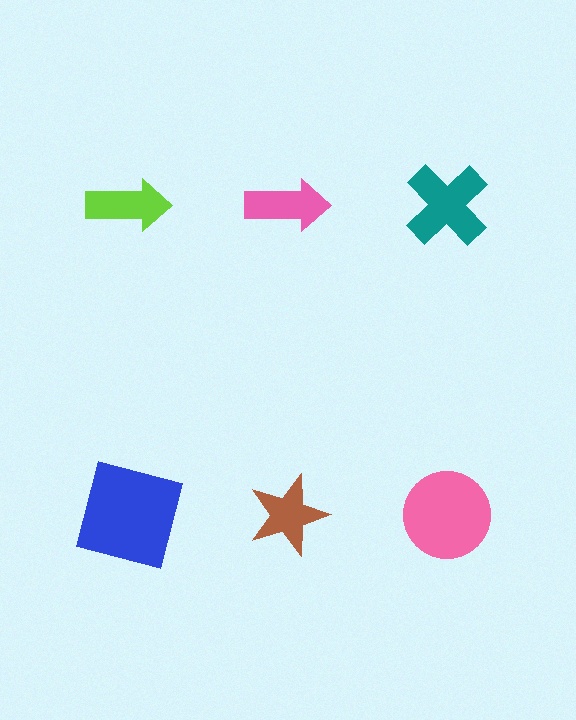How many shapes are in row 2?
3 shapes.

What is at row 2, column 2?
A brown star.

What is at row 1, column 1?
A lime arrow.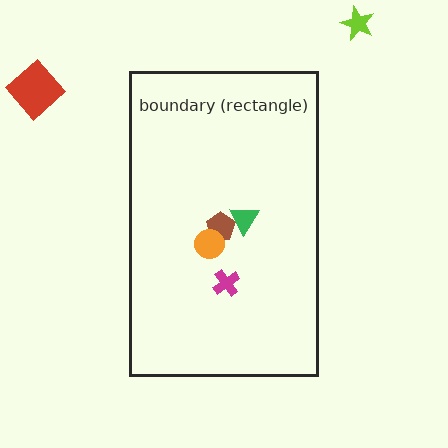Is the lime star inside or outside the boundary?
Outside.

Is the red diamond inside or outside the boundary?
Outside.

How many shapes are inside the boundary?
4 inside, 2 outside.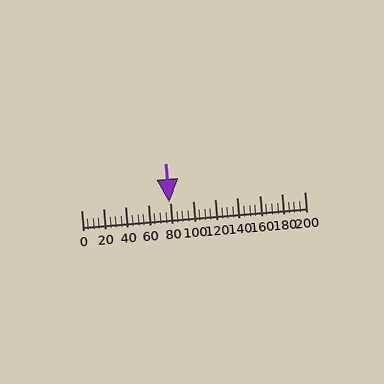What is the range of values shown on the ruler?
The ruler shows values from 0 to 200.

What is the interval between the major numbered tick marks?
The major tick marks are spaced 20 units apart.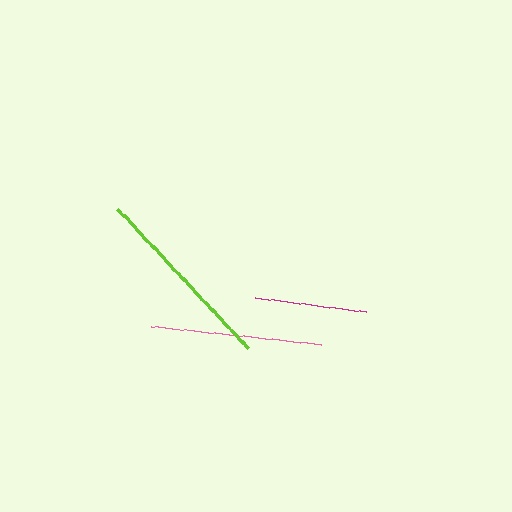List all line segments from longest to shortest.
From longest to shortest: lime, pink, magenta.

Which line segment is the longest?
The lime line is the longest at approximately 192 pixels.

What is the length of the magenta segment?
The magenta segment is approximately 112 pixels long.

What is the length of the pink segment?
The pink segment is approximately 171 pixels long.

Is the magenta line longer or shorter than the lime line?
The lime line is longer than the magenta line.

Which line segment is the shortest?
The magenta line is the shortest at approximately 112 pixels.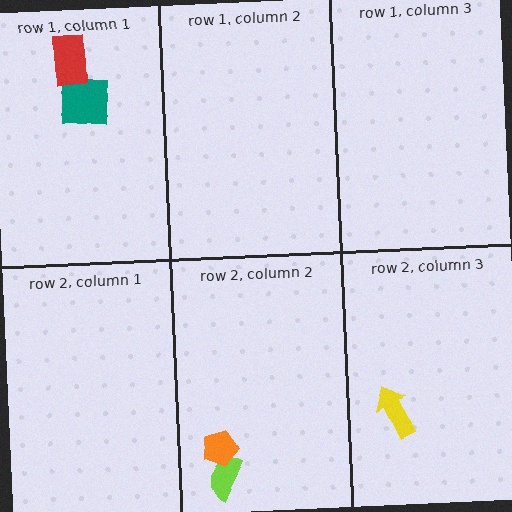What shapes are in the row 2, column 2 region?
The lime semicircle, the orange pentagon.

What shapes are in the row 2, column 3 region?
The yellow arrow.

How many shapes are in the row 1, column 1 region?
2.